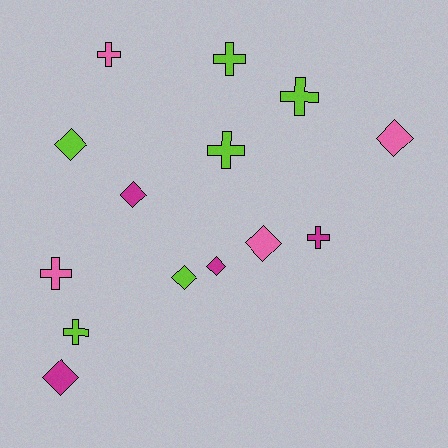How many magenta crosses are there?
There is 1 magenta cross.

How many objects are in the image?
There are 14 objects.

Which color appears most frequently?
Lime, with 6 objects.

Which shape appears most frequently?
Cross, with 7 objects.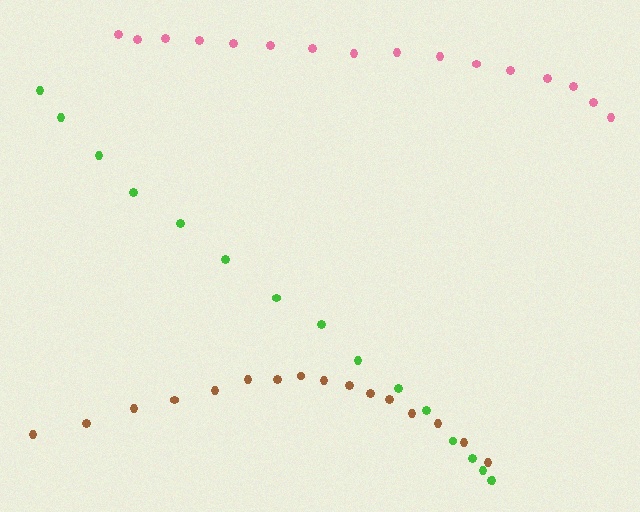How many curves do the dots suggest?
There are 3 distinct paths.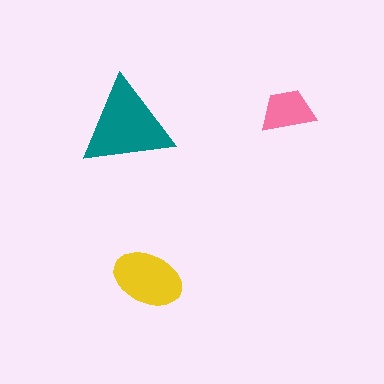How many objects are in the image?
There are 3 objects in the image.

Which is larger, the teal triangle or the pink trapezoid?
The teal triangle.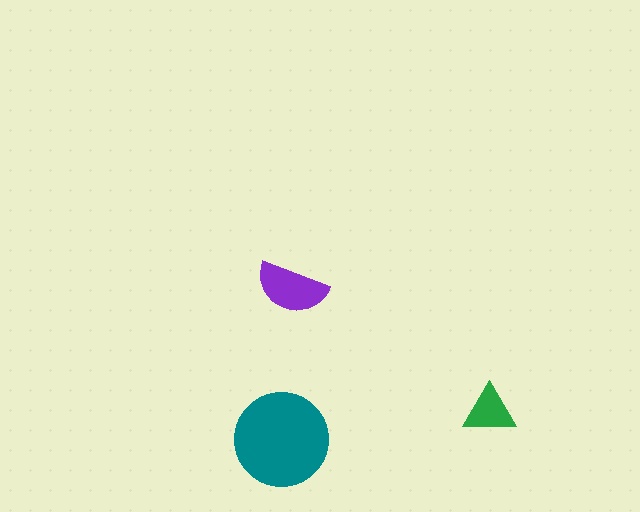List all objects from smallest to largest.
The green triangle, the purple semicircle, the teal circle.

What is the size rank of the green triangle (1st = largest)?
3rd.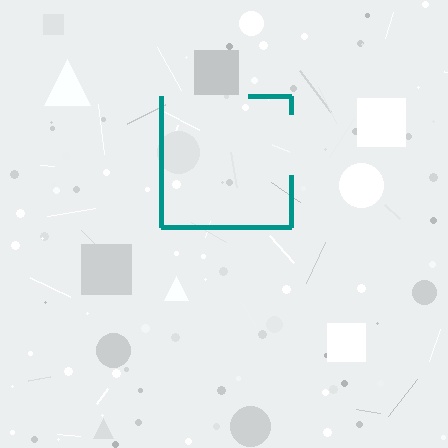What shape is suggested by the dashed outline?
The dashed outline suggests a square.